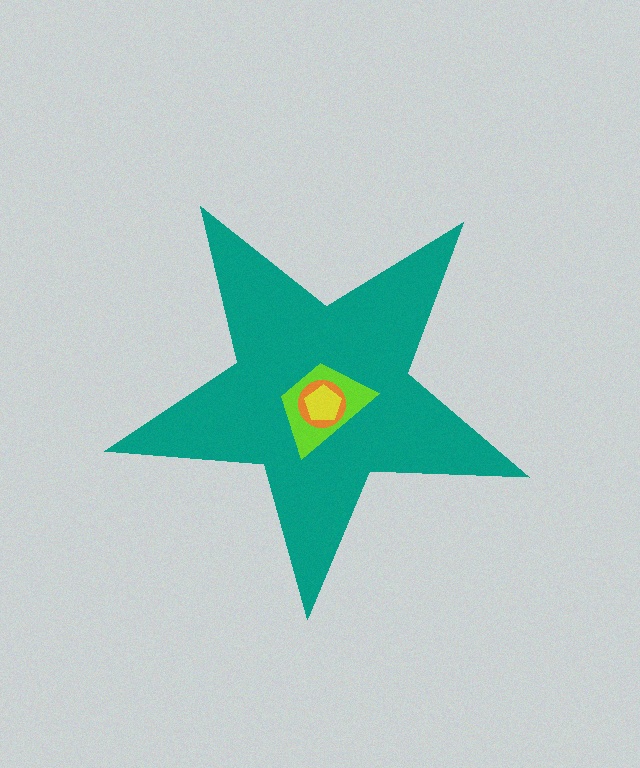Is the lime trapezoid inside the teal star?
Yes.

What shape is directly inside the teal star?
The lime trapezoid.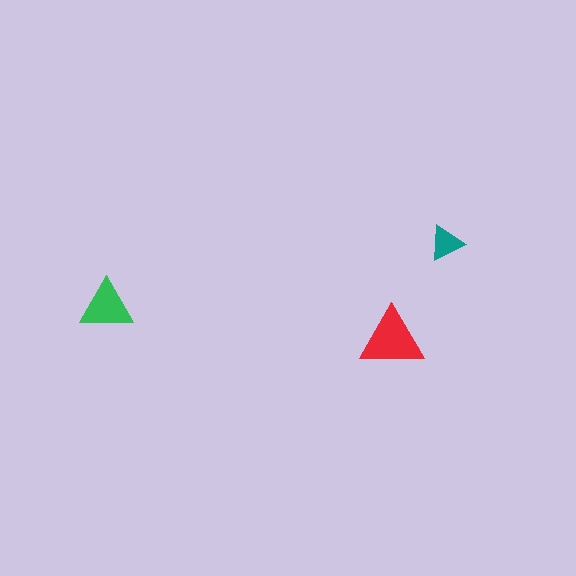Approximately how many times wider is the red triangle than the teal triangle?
About 2 times wider.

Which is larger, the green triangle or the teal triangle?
The green one.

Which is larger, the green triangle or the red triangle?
The red one.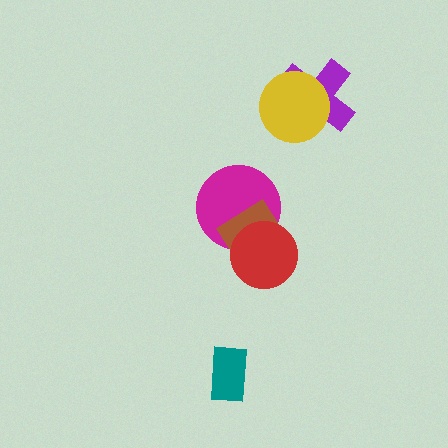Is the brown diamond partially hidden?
Yes, it is partially covered by another shape.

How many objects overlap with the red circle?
2 objects overlap with the red circle.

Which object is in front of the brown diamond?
The red circle is in front of the brown diamond.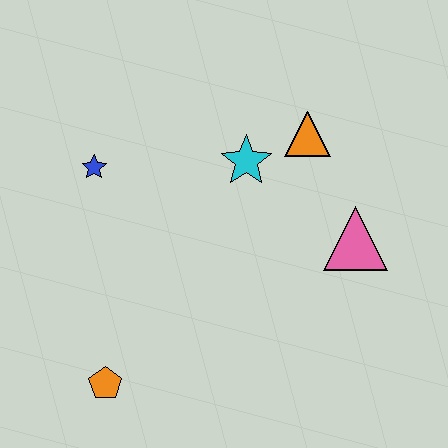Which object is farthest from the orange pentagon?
The orange triangle is farthest from the orange pentagon.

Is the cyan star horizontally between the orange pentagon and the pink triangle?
Yes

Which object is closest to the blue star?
The cyan star is closest to the blue star.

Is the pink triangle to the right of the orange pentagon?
Yes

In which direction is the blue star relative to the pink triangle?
The blue star is to the left of the pink triangle.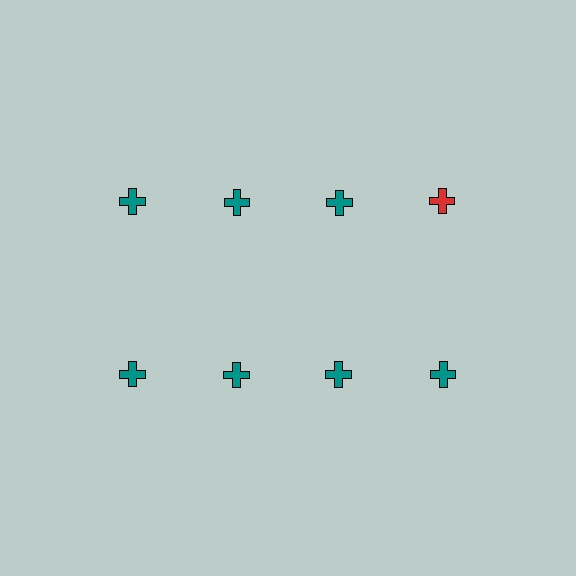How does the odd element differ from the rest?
It has a different color: red instead of teal.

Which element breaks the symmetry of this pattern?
The red cross in the top row, second from right column breaks the symmetry. All other shapes are teal crosses.